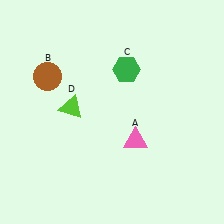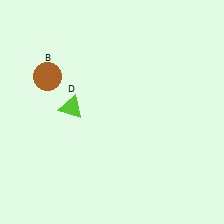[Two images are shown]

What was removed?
The pink triangle (A), the green hexagon (C) were removed in Image 2.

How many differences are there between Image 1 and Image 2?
There are 2 differences between the two images.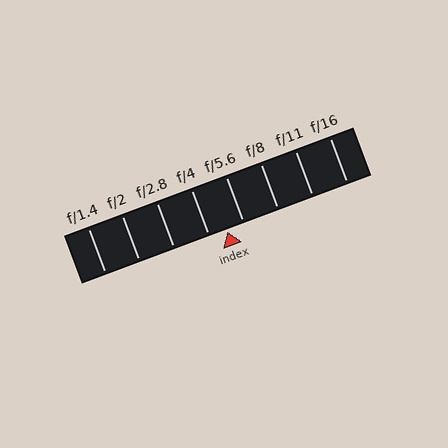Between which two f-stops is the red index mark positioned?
The index mark is between f/4 and f/5.6.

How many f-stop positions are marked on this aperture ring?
There are 8 f-stop positions marked.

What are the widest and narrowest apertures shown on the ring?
The widest aperture shown is f/1.4 and the narrowest is f/16.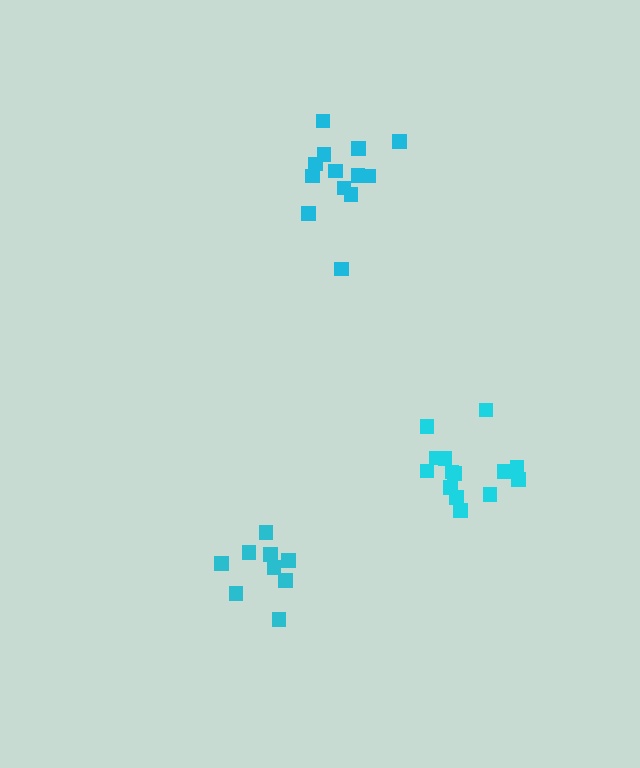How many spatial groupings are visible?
There are 3 spatial groupings.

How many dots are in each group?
Group 1: 13 dots, Group 2: 9 dots, Group 3: 14 dots (36 total).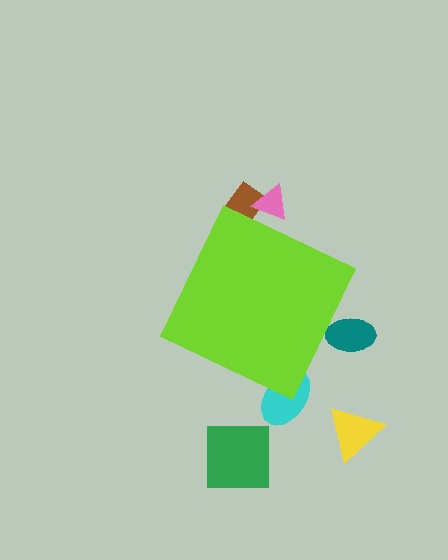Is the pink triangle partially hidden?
Yes, the pink triangle is partially hidden behind the lime diamond.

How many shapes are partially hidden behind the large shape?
4 shapes are partially hidden.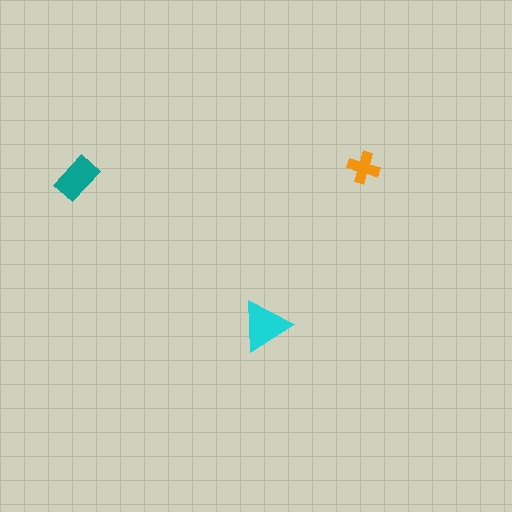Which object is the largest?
The cyan triangle.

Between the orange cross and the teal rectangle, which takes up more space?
The teal rectangle.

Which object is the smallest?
The orange cross.